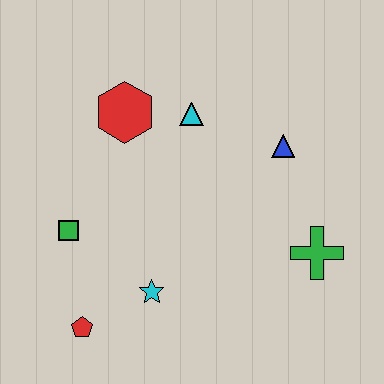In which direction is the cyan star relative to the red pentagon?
The cyan star is to the right of the red pentagon.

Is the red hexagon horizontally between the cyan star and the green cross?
No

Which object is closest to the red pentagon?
The cyan star is closest to the red pentagon.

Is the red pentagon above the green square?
No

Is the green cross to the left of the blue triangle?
No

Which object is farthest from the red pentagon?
The blue triangle is farthest from the red pentagon.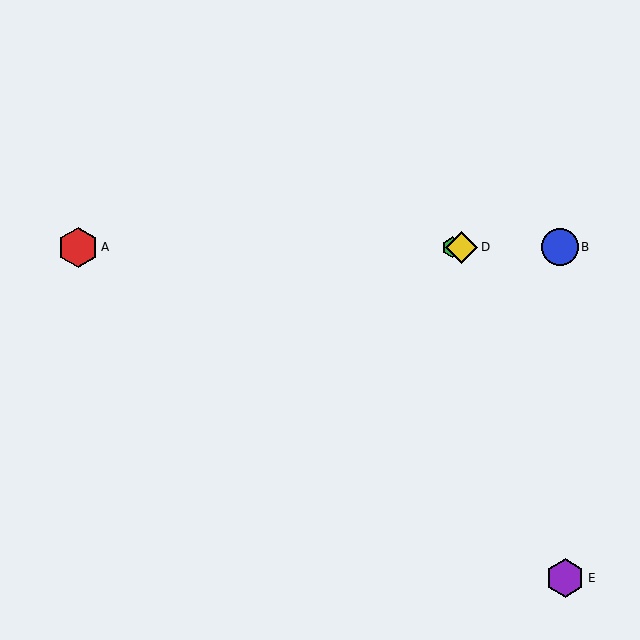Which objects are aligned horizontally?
Objects A, B, C, D are aligned horizontally.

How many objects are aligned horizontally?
4 objects (A, B, C, D) are aligned horizontally.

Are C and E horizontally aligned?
No, C is at y≈247 and E is at y≈578.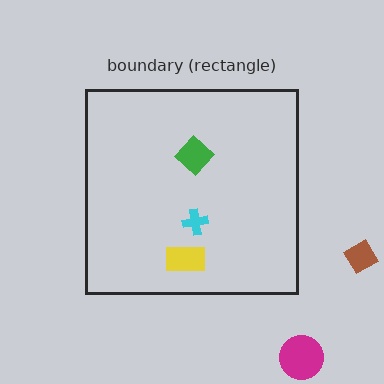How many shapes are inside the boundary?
3 inside, 2 outside.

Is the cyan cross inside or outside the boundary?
Inside.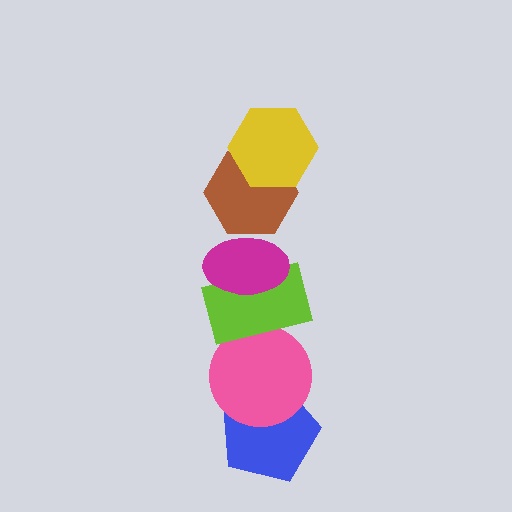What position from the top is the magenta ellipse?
The magenta ellipse is 3rd from the top.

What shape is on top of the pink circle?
The lime rectangle is on top of the pink circle.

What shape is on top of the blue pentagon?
The pink circle is on top of the blue pentagon.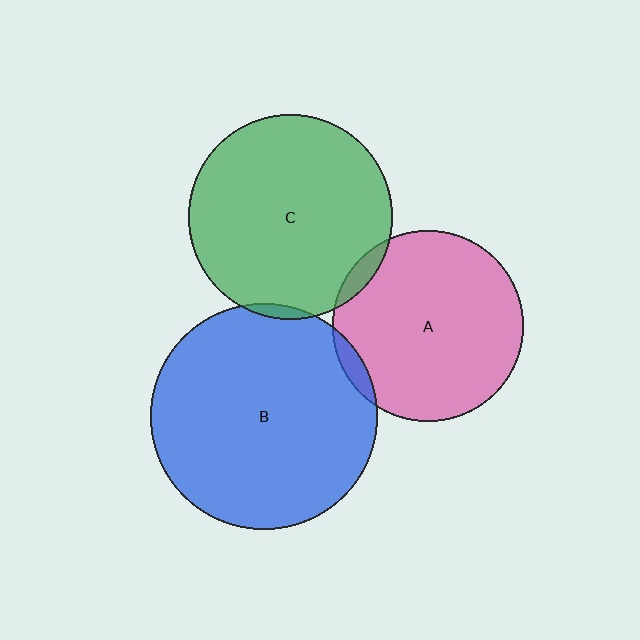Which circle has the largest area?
Circle B (blue).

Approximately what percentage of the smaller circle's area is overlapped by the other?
Approximately 5%.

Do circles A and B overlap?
Yes.